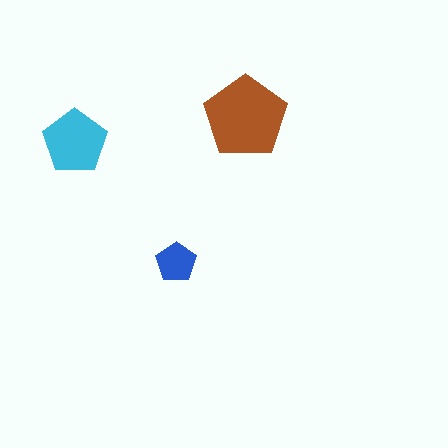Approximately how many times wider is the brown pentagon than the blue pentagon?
About 2 times wider.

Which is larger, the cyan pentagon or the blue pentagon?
The cyan one.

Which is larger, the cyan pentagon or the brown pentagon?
The brown one.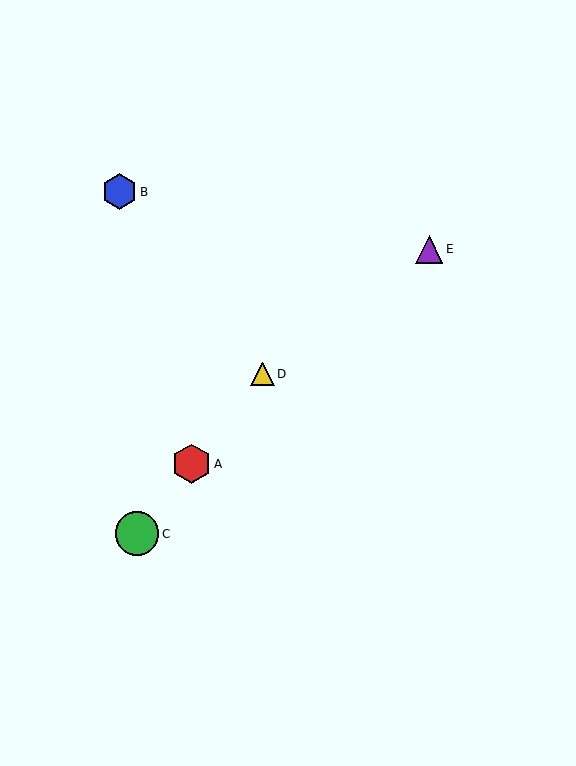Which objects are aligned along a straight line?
Objects A, C, D are aligned along a straight line.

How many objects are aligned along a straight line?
3 objects (A, C, D) are aligned along a straight line.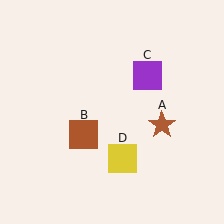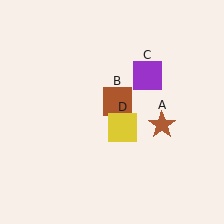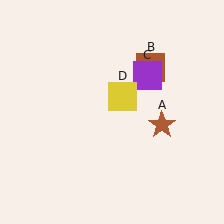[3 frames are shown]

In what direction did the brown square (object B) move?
The brown square (object B) moved up and to the right.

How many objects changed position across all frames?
2 objects changed position: brown square (object B), yellow square (object D).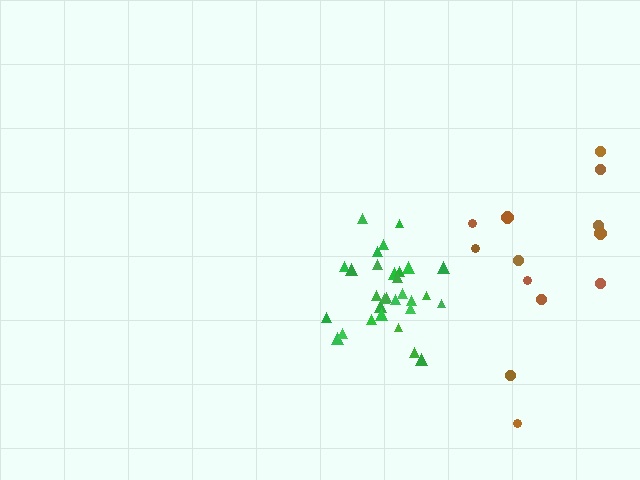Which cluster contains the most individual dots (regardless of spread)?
Green (30).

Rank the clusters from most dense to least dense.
green, brown.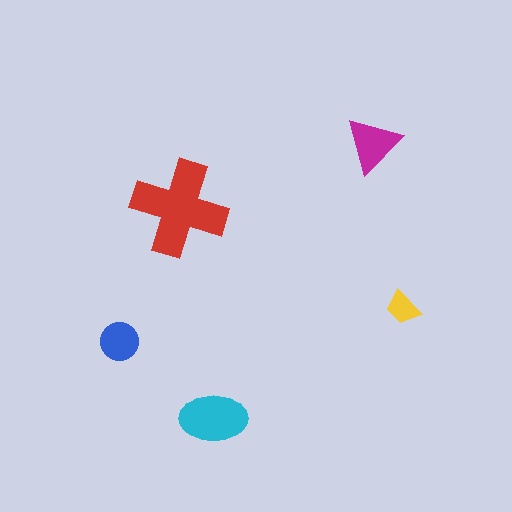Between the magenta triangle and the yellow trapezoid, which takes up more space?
The magenta triangle.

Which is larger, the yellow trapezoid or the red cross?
The red cross.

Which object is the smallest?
The yellow trapezoid.